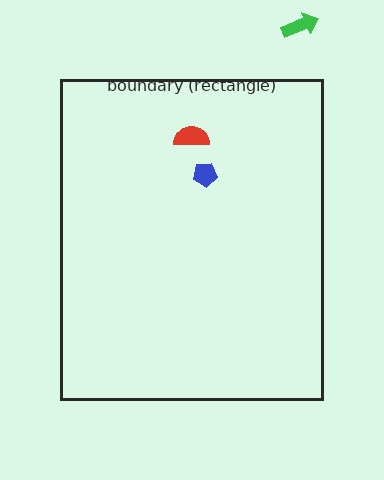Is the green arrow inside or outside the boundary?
Outside.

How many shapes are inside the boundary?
2 inside, 1 outside.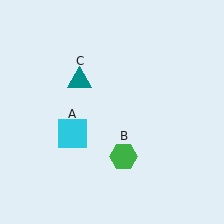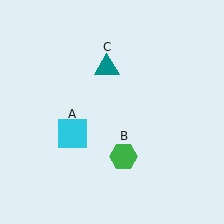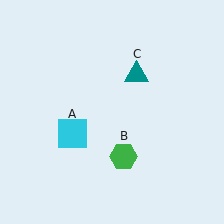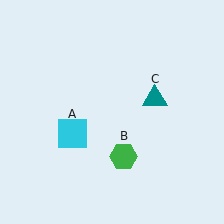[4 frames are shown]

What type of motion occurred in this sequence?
The teal triangle (object C) rotated clockwise around the center of the scene.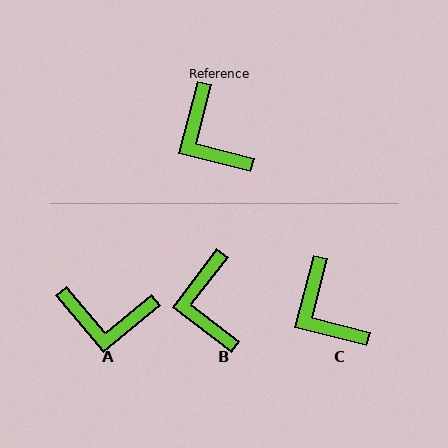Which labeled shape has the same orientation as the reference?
C.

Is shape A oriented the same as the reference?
No, it is off by about 54 degrees.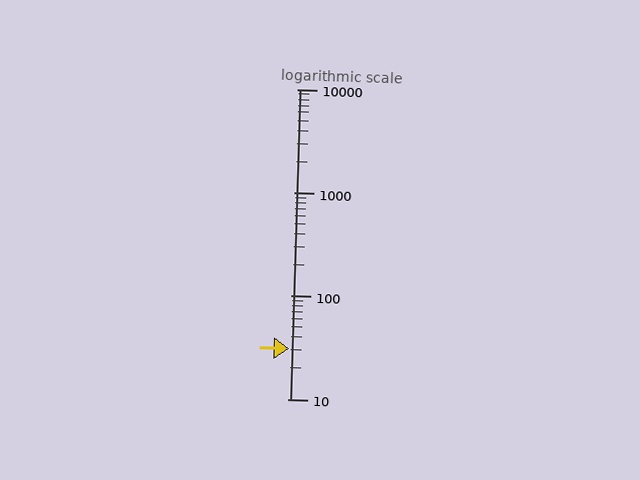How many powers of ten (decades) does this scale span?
The scale spans 3 decades, from 10 to 10000.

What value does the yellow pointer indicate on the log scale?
The pointer indicates approximately 31.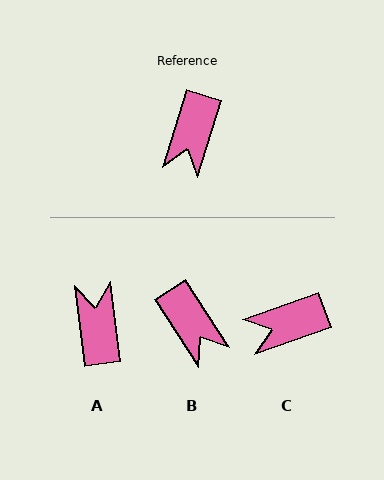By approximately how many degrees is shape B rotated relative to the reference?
Approximately 50 degrees counter-clockwise.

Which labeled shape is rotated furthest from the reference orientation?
A, about 156 degrees away.